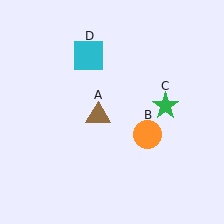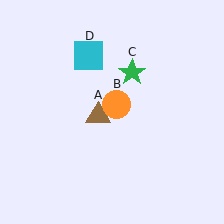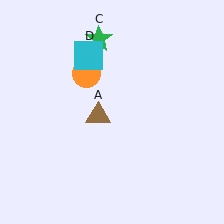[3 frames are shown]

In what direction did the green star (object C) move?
The green star (object C) moved up and to the left.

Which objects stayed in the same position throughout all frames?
Brown triangle (object A) and cyan square (object D) remained stationary.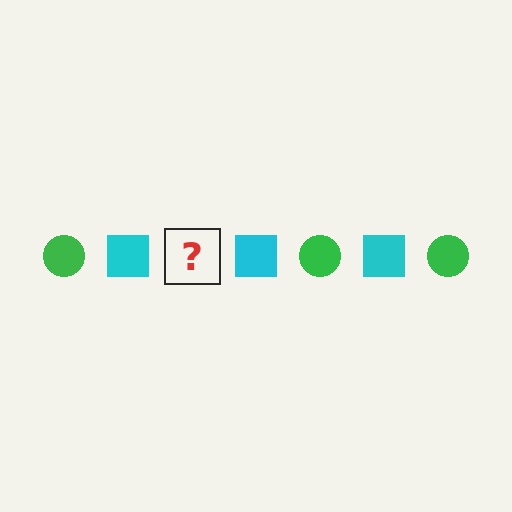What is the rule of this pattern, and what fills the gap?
The rule is that the pattern alternates between green circle and cyan square. The gap should be filled with a green circle.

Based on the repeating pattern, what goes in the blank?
The blank should be a green circle.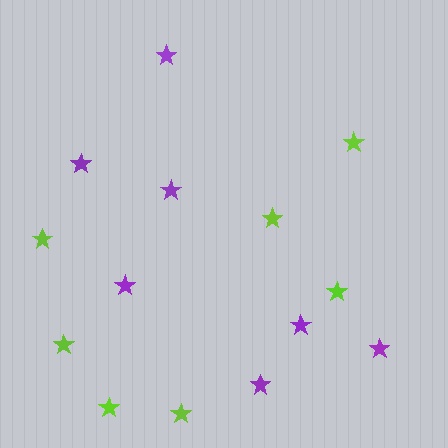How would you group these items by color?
There are 2 groups: one group of lime stars (7) and one group of purple stars (7).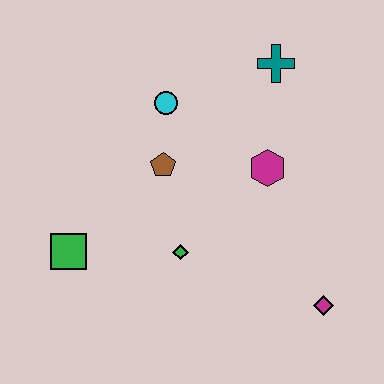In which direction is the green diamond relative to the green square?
The green diamond is to the right of the green square.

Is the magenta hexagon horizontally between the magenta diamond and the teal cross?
No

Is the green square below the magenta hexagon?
Yes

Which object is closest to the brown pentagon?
The cyan circle is closest to the brown pentagon.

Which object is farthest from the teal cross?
The green square is farthest from the teal cross.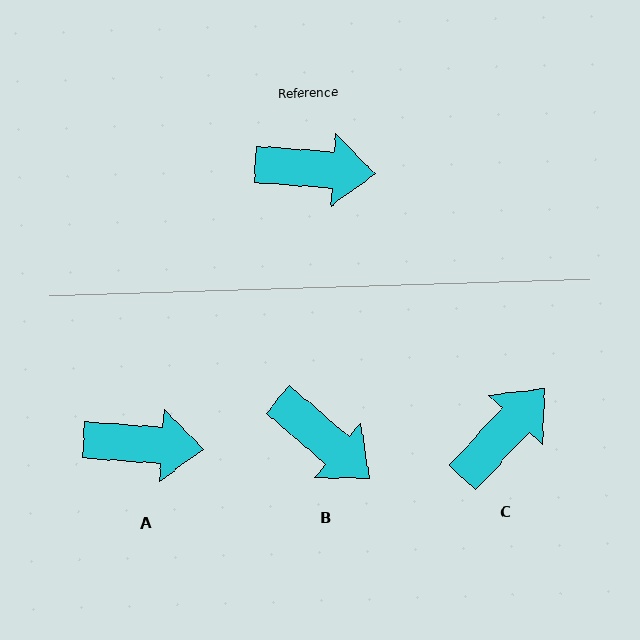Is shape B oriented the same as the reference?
No, it is off by about 36 degrees.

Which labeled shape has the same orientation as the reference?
A.